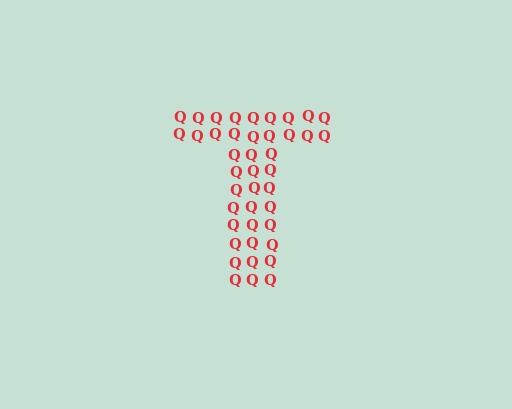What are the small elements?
The small elements are letter Q's.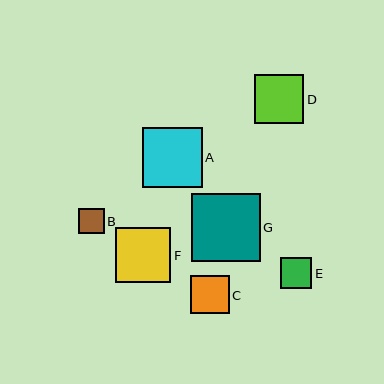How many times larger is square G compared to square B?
Square G is approximately 2.7 times the size of square B.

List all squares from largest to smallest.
From largest to smallest: G, A, F, D, C, E, B.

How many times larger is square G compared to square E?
Square G is approximately 2.2 times the size of square E.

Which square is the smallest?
Square B is the smallest with a size of approximately 25 pixels.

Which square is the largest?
Square G is the largest with a size of approximately 69 pixels.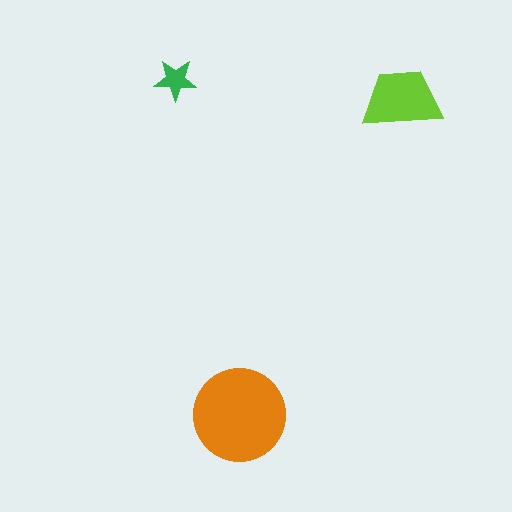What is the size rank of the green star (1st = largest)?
3rd.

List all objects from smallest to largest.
The green star, the lime trapezoid, the orange circle.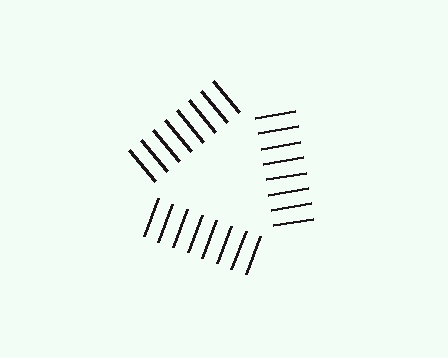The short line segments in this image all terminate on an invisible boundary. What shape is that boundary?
An illusory triangle — the line segments terminate on its edges but no continuous stroke is drawn.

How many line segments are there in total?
24 — 8 along each of the 3 edges.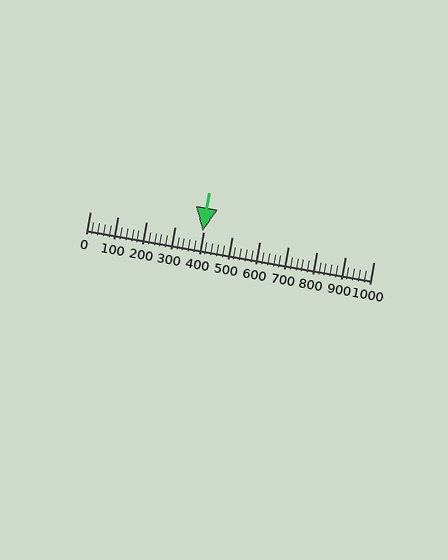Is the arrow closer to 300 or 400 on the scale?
The arrow is closer to 400.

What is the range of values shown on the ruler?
The ruler shows values from 0 to 1000.